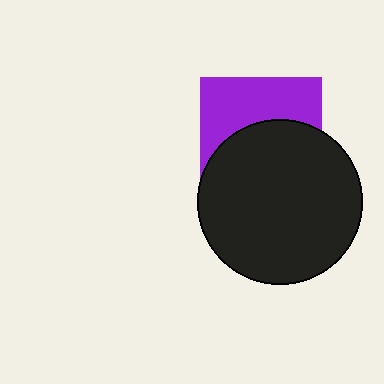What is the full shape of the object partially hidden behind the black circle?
The partially hidden object is a purple square.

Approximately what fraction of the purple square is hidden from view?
Roughly 56% of the purple square is hidden behind the black circle.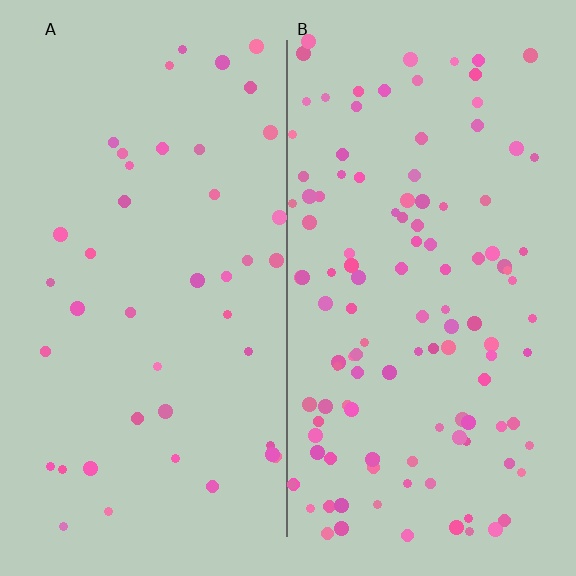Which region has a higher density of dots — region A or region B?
B (the right).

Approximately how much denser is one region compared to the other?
Approximately 2.8× — region B over region A.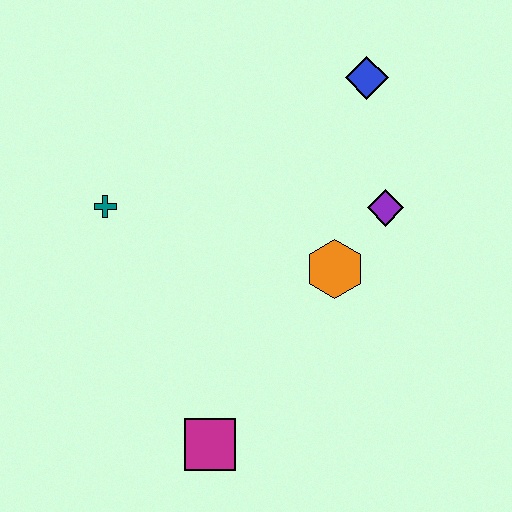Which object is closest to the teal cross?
The orange hexagon is closest to the teal cross.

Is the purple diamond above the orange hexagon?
Yes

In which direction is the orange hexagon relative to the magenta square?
The orange hexagon is above the magenta square.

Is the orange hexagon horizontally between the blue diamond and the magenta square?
Yes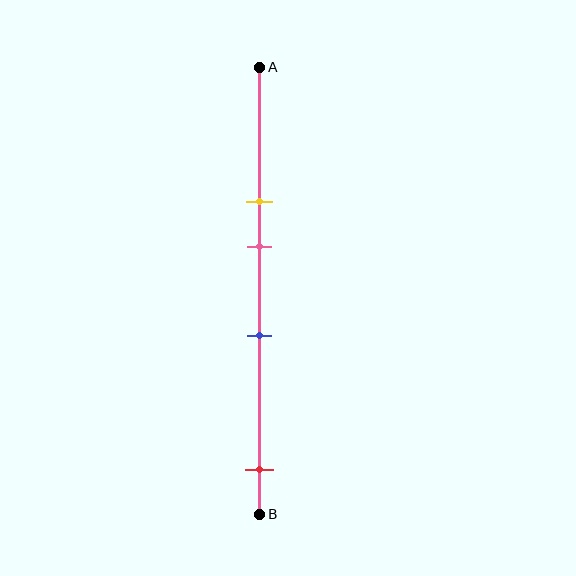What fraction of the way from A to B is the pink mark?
The pink mark is approximately 40% (0.4) of the way from A to B.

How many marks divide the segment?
There are 4 marks dividing the segment.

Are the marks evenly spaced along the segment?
No, the marks are not evenly spaced.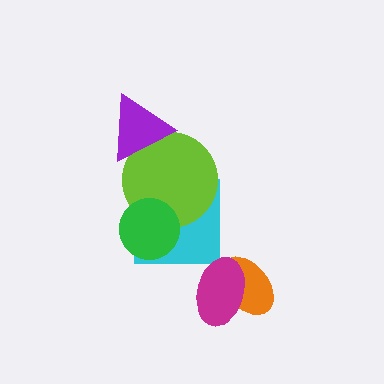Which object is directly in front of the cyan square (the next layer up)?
The lime circle is directly in front of the cyan square.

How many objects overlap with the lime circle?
3 objects overlap with the lime circle.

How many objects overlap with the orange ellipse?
1 object overlaps with the orange ellipse.